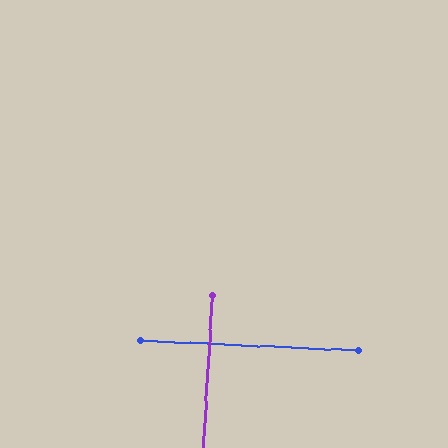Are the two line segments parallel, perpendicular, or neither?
Perpendicular — they meet at approximately 89°.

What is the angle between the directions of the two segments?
Approximately 89 degrees.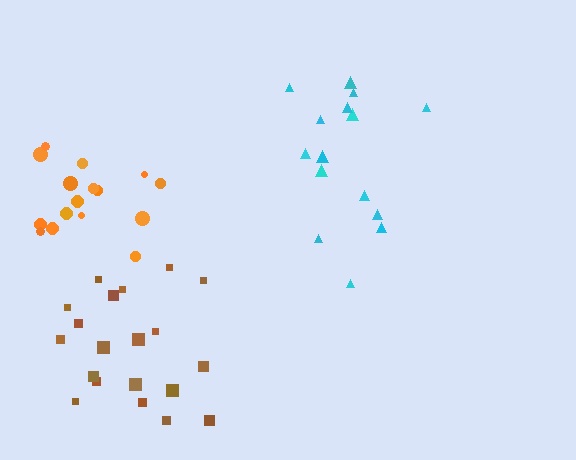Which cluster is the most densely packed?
Orange.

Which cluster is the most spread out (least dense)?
Cyan.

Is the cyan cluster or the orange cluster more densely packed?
Orange.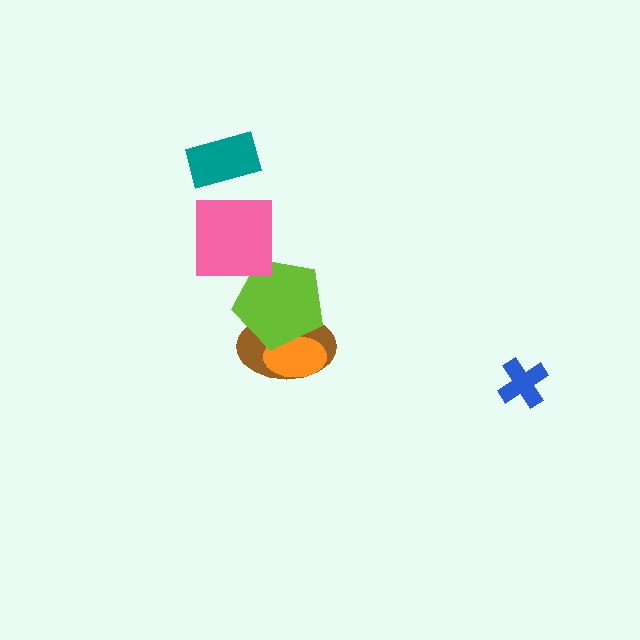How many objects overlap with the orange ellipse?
2 objects overlap with the orange ellipse.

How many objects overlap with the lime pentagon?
2 objects overlap with the lime pentagon.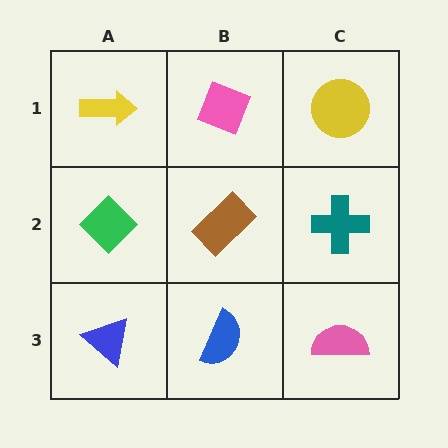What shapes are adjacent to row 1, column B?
A brown rectangle (row 2, column B), a yellow arrow (row 1, column A), a yellow circle (row 1, column C).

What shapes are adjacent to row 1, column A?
A green diamond (row 2, column A), a pink diamond (row 1, column B).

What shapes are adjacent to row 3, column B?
A brown rectangle (row 2, column B), a blue triangle (row 3, column A), a pink semicircle (row 3, column C).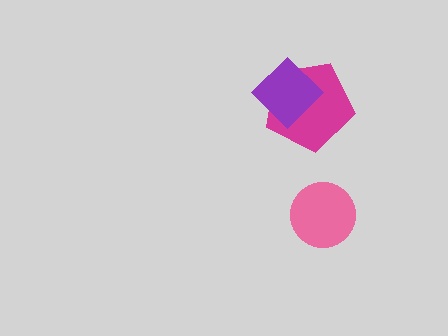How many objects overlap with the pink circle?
0 objects overlap with the pink circle.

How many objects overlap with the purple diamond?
1 object overlaps with the purple diamond.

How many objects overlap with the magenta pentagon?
1 object overlaps with the magenta pentagon.